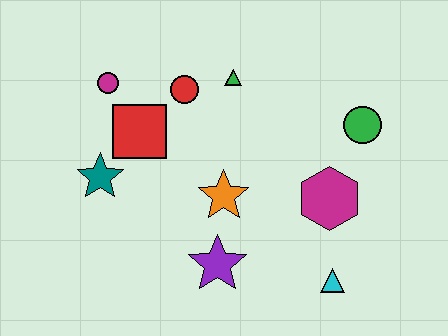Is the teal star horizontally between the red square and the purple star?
No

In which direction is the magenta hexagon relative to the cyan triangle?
The magenta hexagon is above the cyan triangle.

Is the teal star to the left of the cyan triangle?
Yes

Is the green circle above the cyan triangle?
Yes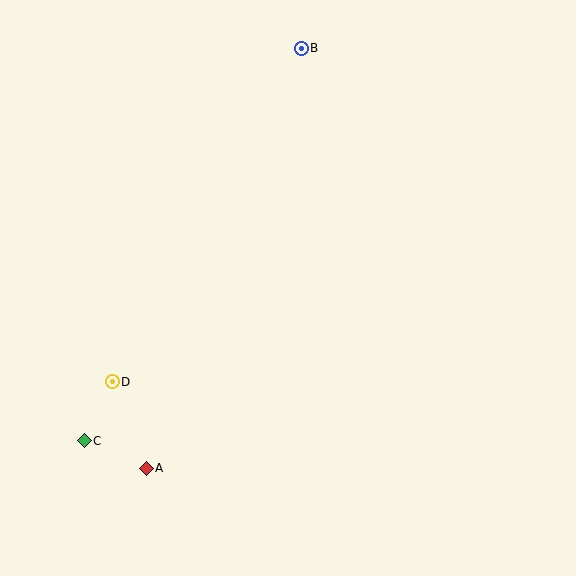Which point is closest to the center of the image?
Point D at (112, 382) is closest to the center.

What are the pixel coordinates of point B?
Point B is at (301, 48).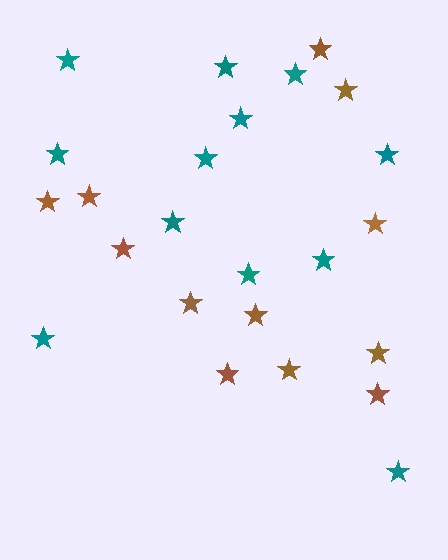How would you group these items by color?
There are 2 groups: one group of brown stars (12) and one group of teal stars (12).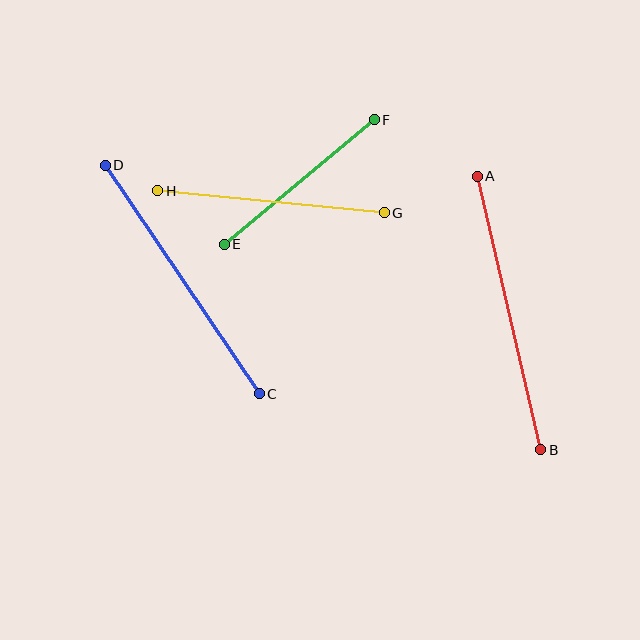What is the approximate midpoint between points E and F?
The midpoint is at approximately (299, 182) pixels.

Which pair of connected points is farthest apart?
Points A and B are farthest apart.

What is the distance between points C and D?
The distance is approximately 275 pixels.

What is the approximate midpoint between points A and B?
The midpoint is at approximately (509, 313) pixels.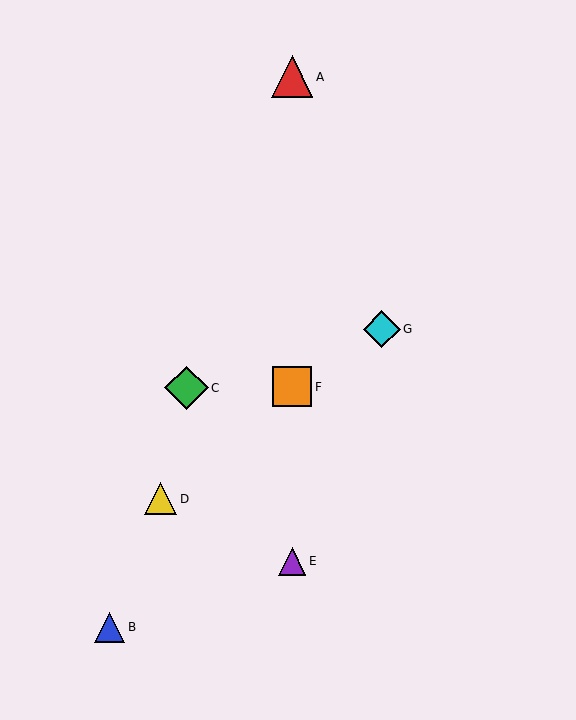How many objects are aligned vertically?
3 objects (A, E, F) are aligned vertically.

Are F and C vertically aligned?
No, F is at x≈292 and C is at x≈186.